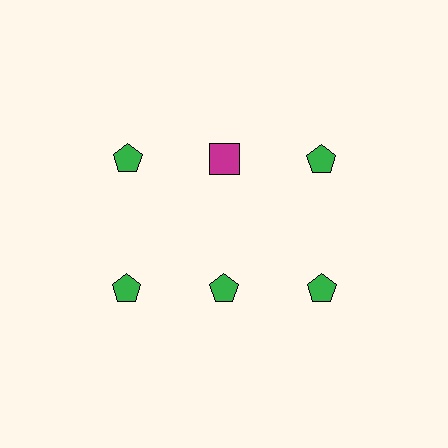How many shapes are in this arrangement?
There are 6 shapes arranged in a grid pattern.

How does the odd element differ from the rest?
It differs in both color (magenta instead of green) and shape (square instead of pentagon).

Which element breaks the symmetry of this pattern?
The magenta square in the top row, second from left column breaks the symmetry. All other shapes are green pentagons.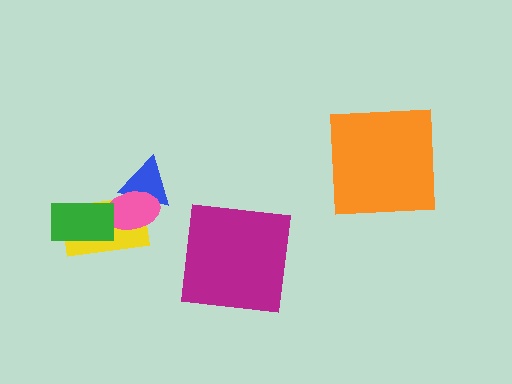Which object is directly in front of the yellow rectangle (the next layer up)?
The pink ellipse is directly in front of the yellow rectangle.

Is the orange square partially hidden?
No, no other shape covers it.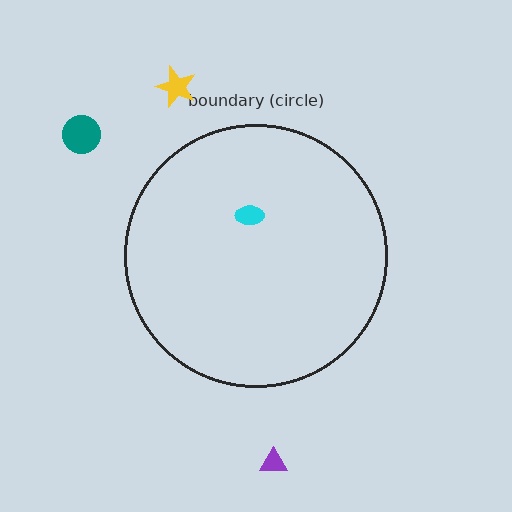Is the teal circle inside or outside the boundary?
Outside.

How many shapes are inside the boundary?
1 inside, 3 outside.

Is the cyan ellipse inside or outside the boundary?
Inside.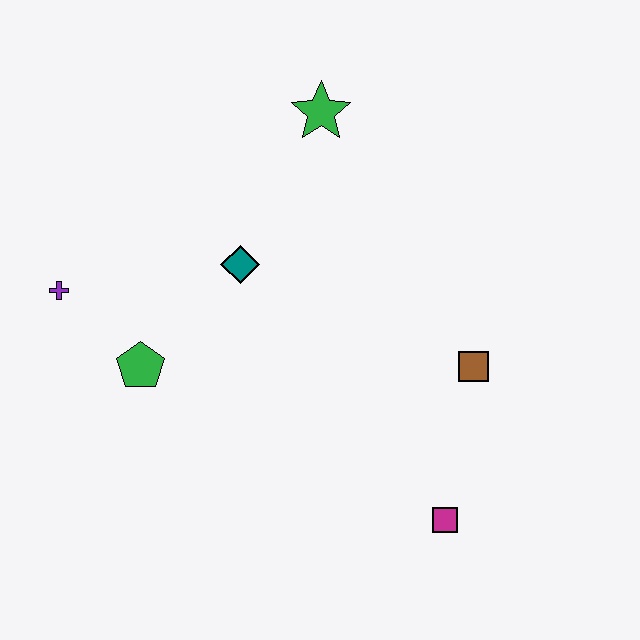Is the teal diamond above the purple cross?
Yes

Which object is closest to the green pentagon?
The purple cross is closest to the green pentagon.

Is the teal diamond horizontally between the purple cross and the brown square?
Yes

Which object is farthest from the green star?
The magenta square is farthest from the green star.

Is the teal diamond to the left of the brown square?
Yes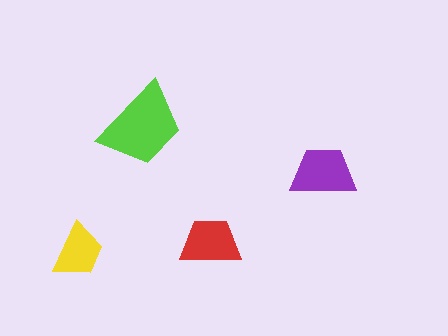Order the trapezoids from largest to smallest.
the lime one, the purple one, the red one, the yellow one.